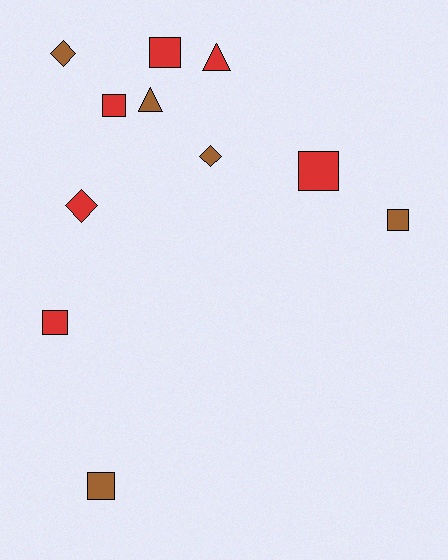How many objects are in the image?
There are 11 objects.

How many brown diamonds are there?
There are 2 brown diamonds.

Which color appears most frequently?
Red, with 6 objects.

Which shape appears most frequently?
Square, with 6 objects.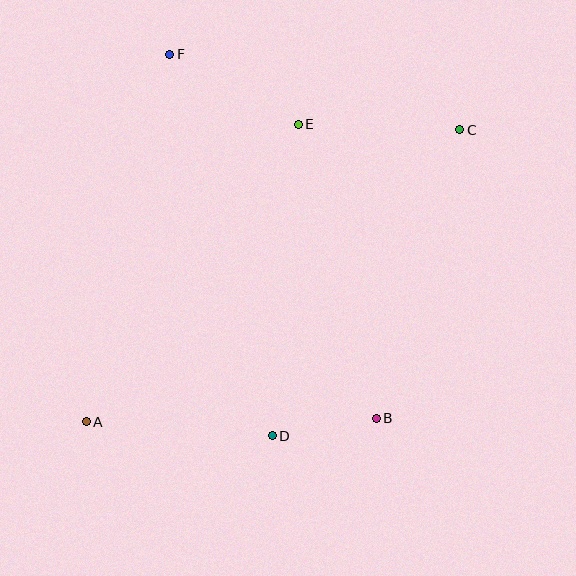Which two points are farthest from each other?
Points A and C are farthest from each other.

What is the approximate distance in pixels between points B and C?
The distance between B and C is approximately 300 pixels.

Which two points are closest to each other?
Points B and D are closest to each other.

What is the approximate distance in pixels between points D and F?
The distance between D and F is approximately 395 pixels.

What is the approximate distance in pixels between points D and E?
The distance between D and E is approximately 313 pixels.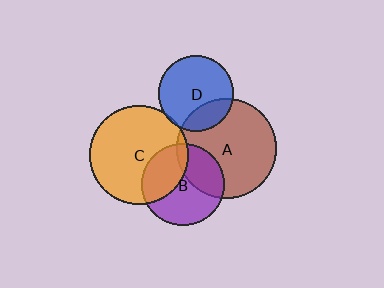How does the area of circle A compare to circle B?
Approximately 1.4 times.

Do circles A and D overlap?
Yes.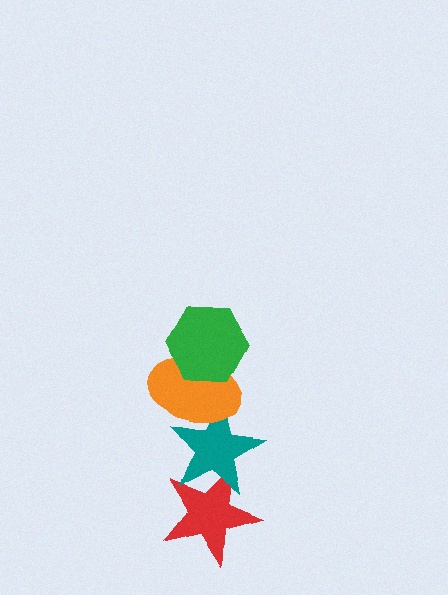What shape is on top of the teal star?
The orange ellipse is on top of the teal star.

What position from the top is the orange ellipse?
The orange ellipse is 2nd from the top.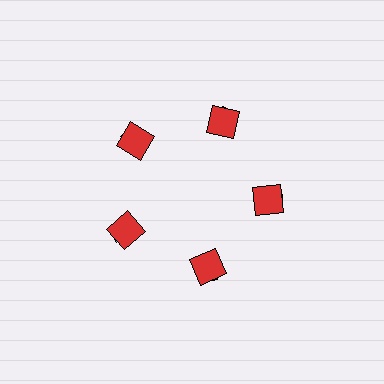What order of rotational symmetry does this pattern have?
This pattern has 5-fold rotational symmetry.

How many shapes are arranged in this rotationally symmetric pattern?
There are 10 shapes, arranged in 5 groups of 2.